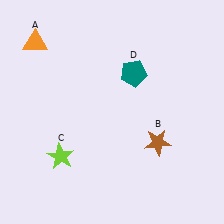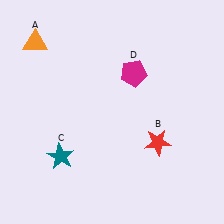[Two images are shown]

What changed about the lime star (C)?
In Image 1, C is lime. In Image 2, it changed to teal.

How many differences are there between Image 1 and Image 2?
There are 3 differences between the two images.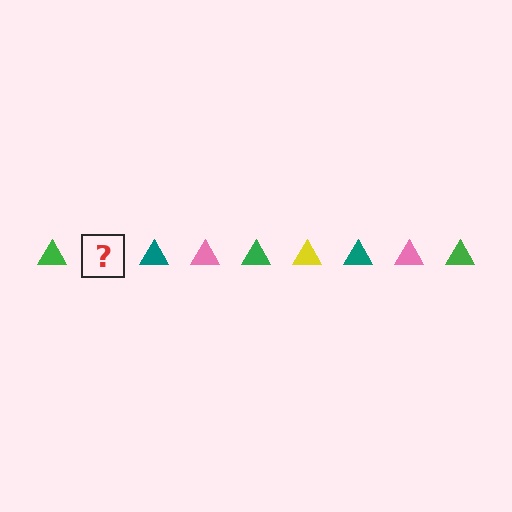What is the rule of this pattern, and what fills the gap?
The rule is that the pattern cycles through green, yellow, teal, pink triangles. The gap should be filled with a yellow triangle.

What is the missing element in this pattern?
The missing element is a yellow triangle.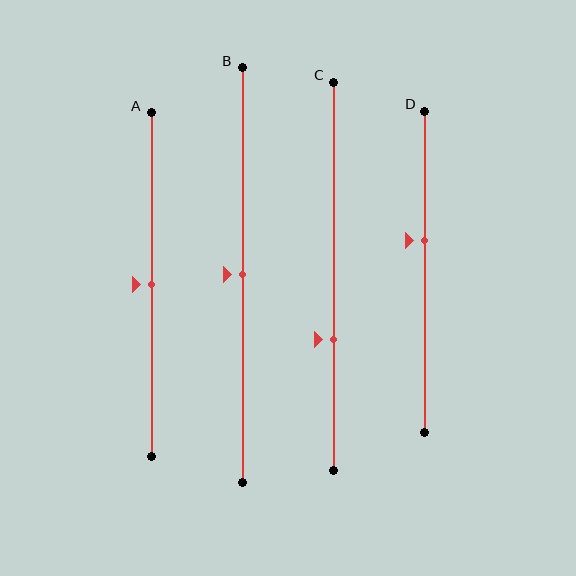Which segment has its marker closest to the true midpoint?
Segment A has its marker closest to the true midpoint.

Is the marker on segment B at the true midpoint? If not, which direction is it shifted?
Yes, the marker on segment B is at the true midpoint.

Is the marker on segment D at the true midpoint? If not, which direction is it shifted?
No, the marker on segment D is shifted upward by about 10% of the segment length.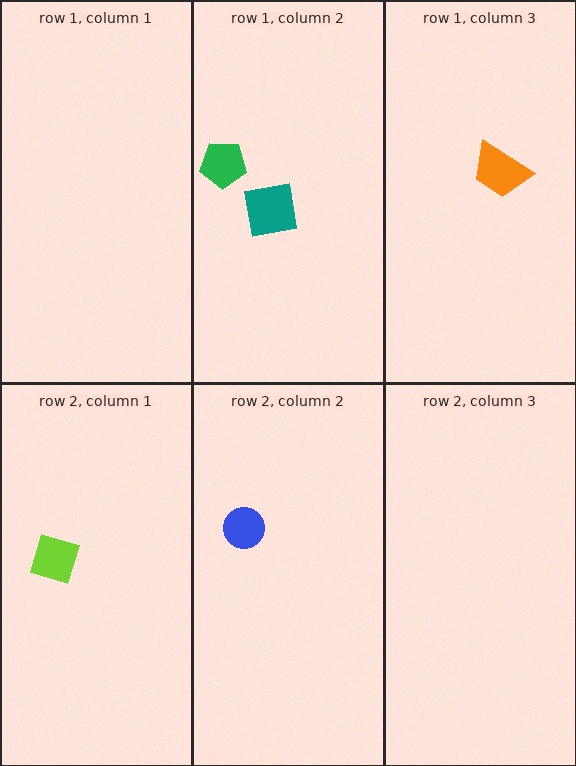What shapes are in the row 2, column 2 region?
The blue circle.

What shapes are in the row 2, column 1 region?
The lime square.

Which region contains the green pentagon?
The row 1, column 2 region.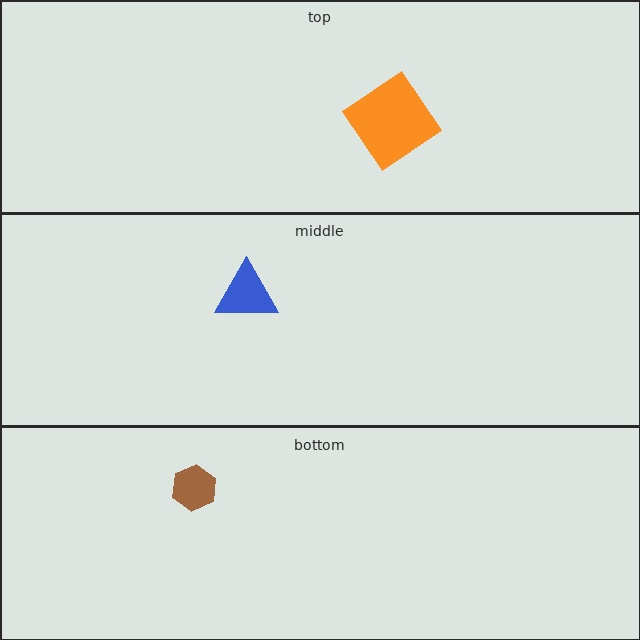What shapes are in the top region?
The orange diamond.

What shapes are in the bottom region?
The brown hexagon.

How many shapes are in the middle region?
1.